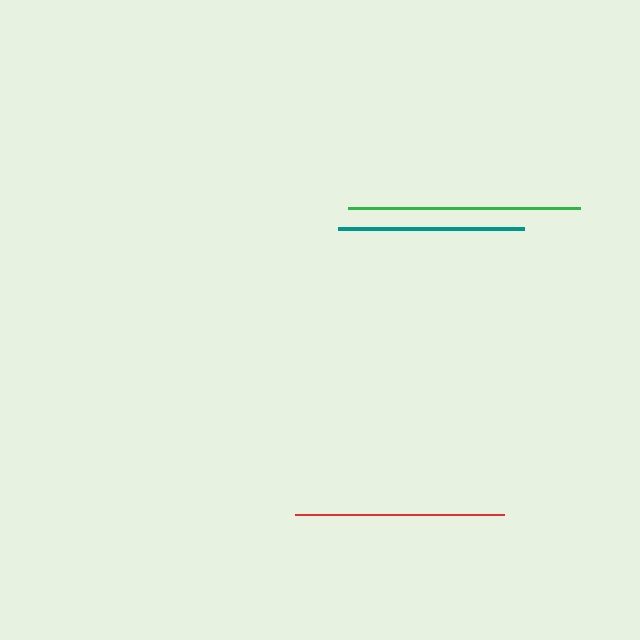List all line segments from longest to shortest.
From longest to shortest: green, red, teal.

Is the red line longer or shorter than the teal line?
The red line is longer than the teal line.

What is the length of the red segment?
The red segment is approximately 209 pixels long.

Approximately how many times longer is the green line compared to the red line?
The green line is approximately 1.1 times the length of the red line.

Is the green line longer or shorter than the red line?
The green line is longer than the red line.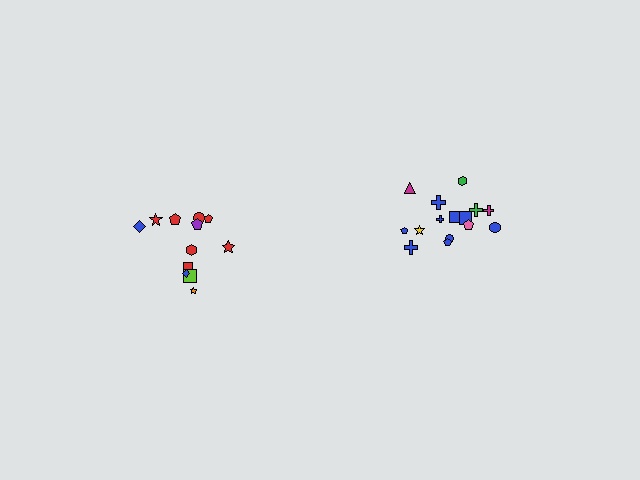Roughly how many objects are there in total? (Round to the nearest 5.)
Roughly 25 objects in total.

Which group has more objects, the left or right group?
The right group.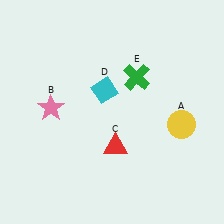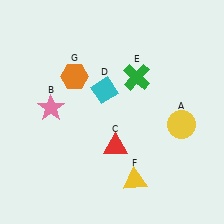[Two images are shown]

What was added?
A yellow triangle (F), an orange hexagon (G) were added in Image 2.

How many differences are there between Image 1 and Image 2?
There are 2 differences between the two images.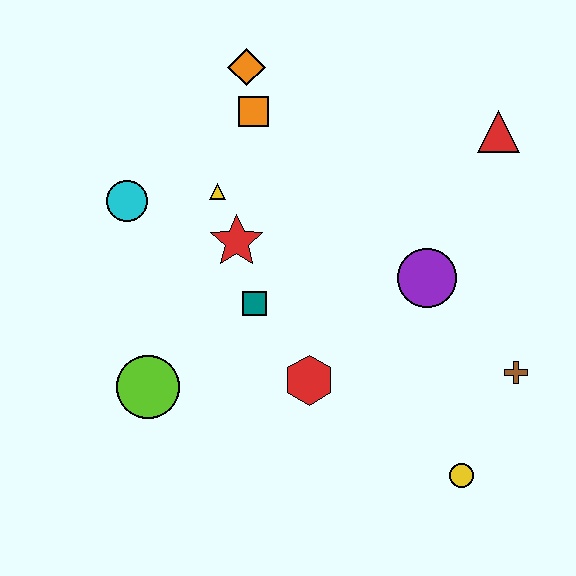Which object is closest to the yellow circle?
The brown cross is closest to the yellow circle.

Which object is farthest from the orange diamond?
The yellow circle is farthest from the orange diamond.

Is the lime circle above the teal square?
No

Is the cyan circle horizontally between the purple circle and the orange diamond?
No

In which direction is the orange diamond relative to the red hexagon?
The orange diamond is above the red hexagon.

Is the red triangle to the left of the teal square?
No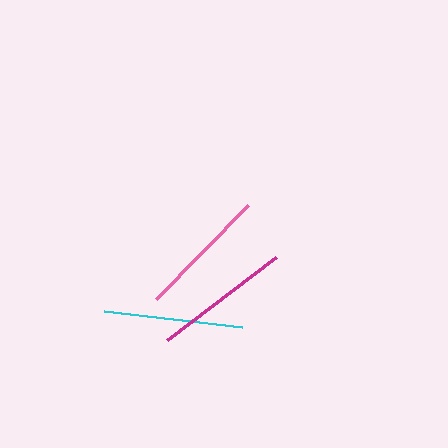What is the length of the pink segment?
The pink segment is approximately 131 pixels long.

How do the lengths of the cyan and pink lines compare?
The cyan and pink lines are approximately the same length.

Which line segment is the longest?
The cyan line is the longest at approximately 140 pixels.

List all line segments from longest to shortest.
From longest to shortest: cyan, magenta, pink.